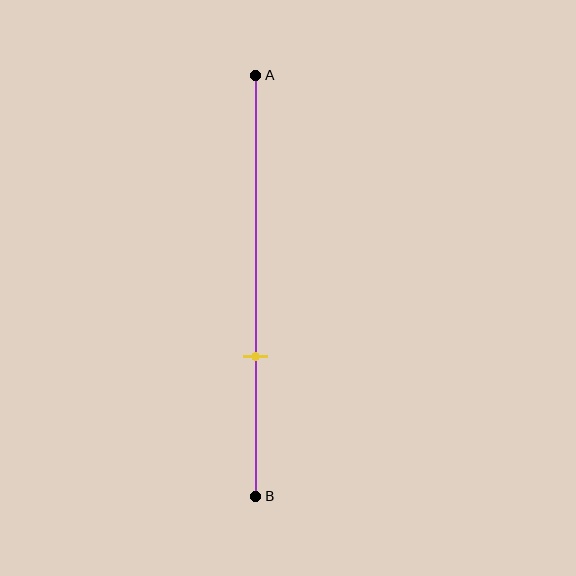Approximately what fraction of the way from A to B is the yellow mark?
The yellow mark is approximately 65% of the way from A to B.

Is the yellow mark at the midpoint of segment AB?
No, the mark is at about 65% from A, not at the 50% midpoint.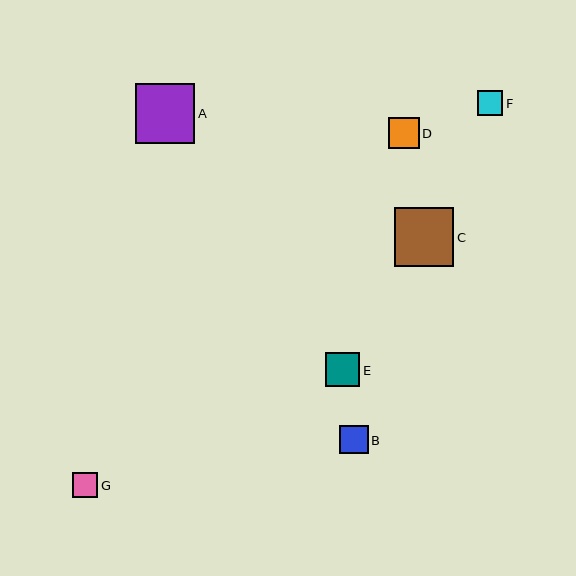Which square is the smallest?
Square G is the smallest with a size of approximately 25 pixels.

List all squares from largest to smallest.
From largest to smallest: A, C, E, D, B, F, G.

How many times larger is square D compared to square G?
Square D is approximately 1.2 times the size of square G.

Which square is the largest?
Square A is the largest with a size of approximately 59 pixels.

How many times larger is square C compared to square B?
Square C is approximately 2.1 times the size of square B.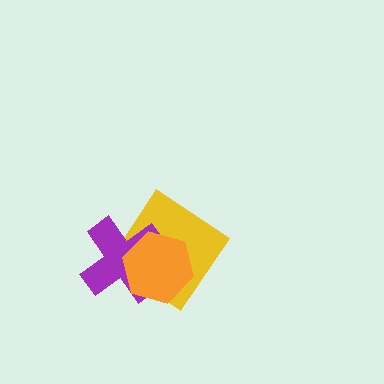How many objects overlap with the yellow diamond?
2 objects overlap with the yellow diamond.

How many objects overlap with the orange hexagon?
2 objects overlap with the orange hexagon.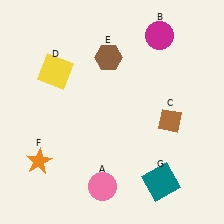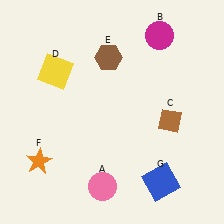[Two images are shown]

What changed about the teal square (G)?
In Image 1, G is teal. In Image 2, it changed to blue.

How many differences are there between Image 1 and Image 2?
There is 1 difference between the two images.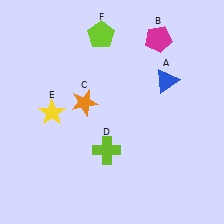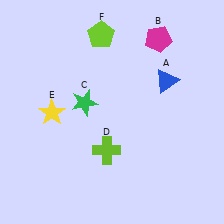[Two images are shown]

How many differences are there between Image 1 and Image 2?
There is 1 difference between the two images.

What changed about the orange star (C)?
In Image 1, C is orange. In Image 2, it changed to green.